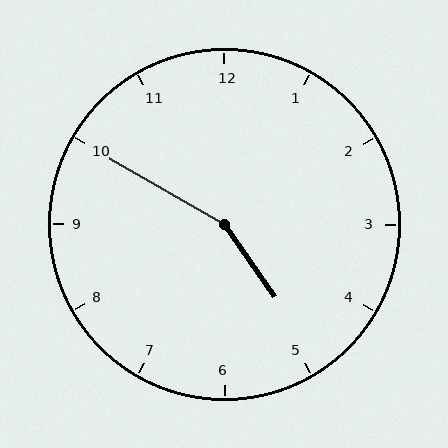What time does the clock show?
4:50.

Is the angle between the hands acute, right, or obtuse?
It is obtuse.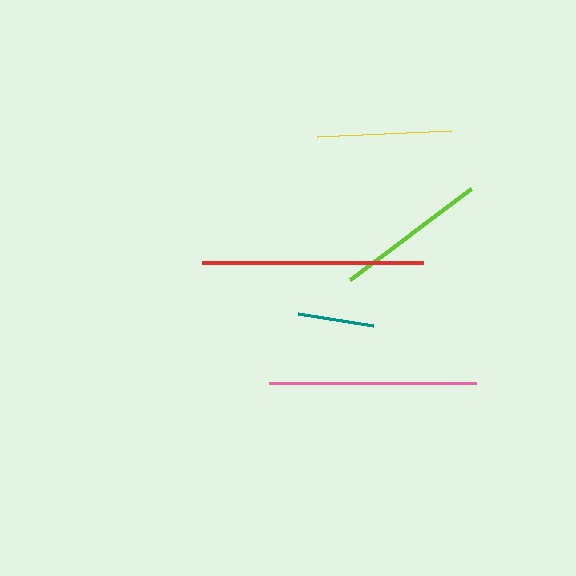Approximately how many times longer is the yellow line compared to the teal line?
The yellow line is approximately 1.8 times the length of the teal line.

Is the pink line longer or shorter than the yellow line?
The pink line is longer than the yellow line.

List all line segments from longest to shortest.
From longest to shortest: red, pink, lime, yellow, teal.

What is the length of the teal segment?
The teal segment is approximately 76 pixels long.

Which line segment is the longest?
The red line is the longest at approximately 221 pixels.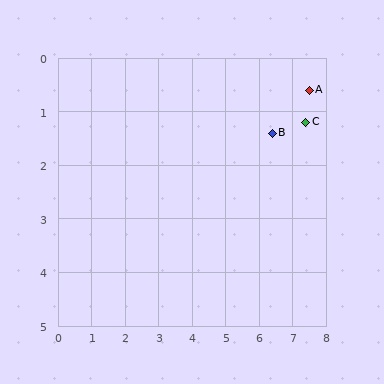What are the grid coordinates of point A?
Point A is at approximately (7.5, 0.6).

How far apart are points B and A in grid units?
Points B and A are about 1.4 grid units apart.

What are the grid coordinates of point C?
Point C is at approximately (7.4, 1.2).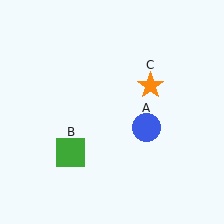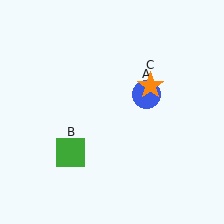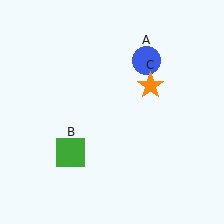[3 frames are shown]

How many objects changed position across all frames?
1 object changed position: blue circle (object A).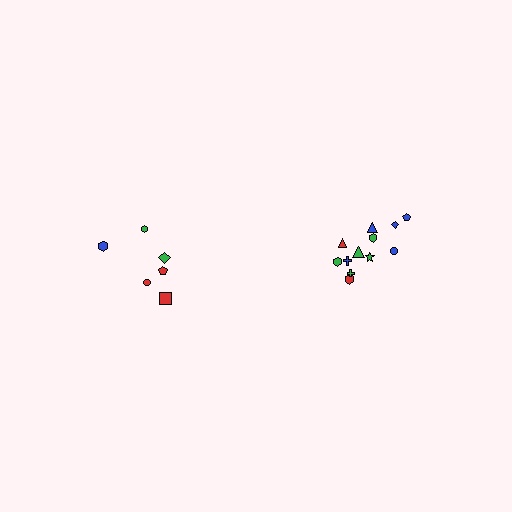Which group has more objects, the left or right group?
The right group.